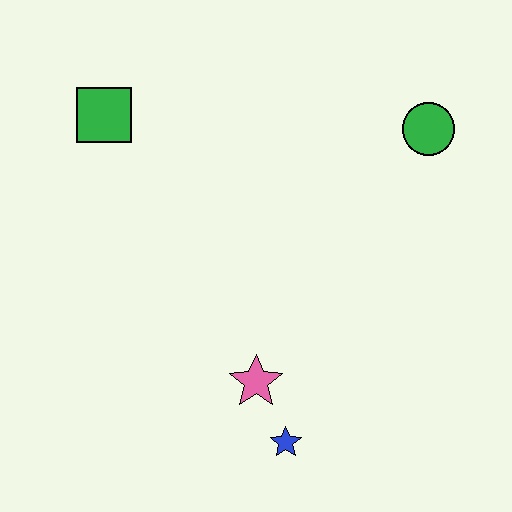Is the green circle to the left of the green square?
No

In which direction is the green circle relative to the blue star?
The green circle is above the blue star.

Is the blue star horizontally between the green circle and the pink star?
Yes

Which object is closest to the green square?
The pink star is closest to the green square.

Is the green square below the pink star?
No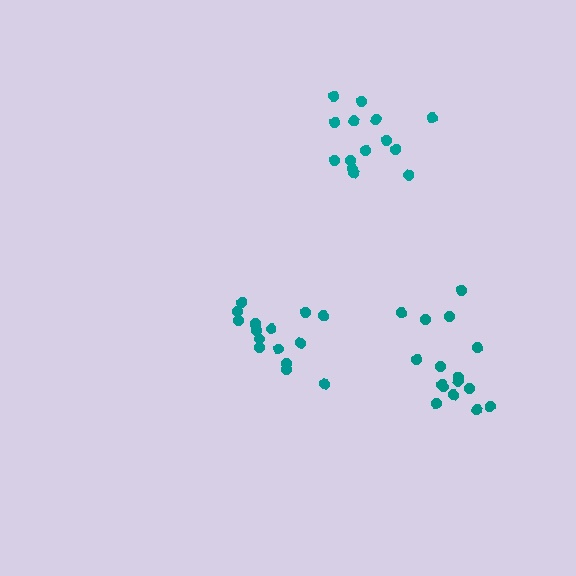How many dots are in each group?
Group 1: 15 dots, Group 2: 16 dots, Group 3: 14 dots (45 total).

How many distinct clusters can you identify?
There are 3 distinct clusters.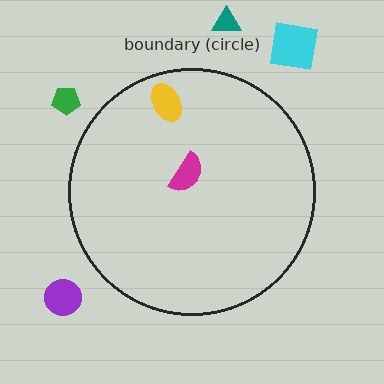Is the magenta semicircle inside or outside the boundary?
Inside.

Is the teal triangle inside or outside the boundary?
Outside.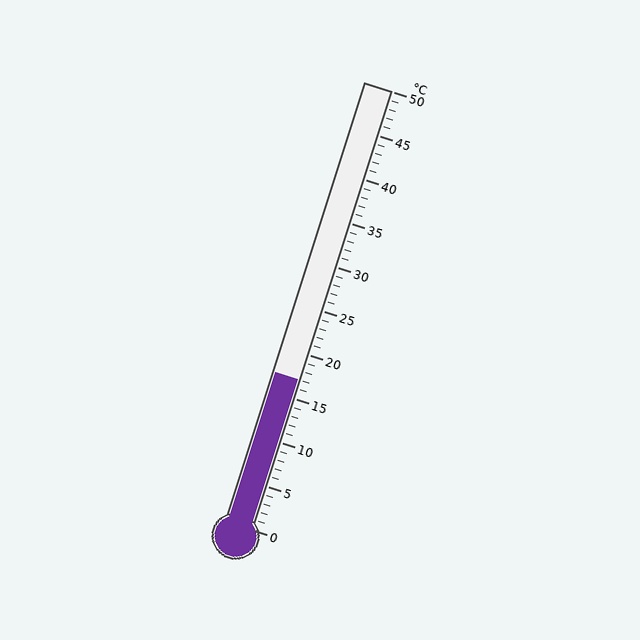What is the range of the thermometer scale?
The thermometer scale ranges from 0°C to 50°C.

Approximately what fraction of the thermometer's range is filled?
The thermometer is filled to approximately 35% of its range.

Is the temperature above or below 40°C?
The temperature is below 40°C.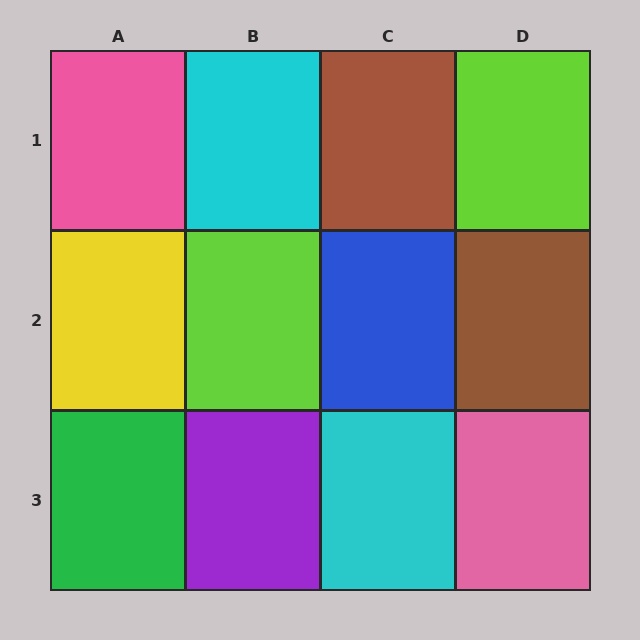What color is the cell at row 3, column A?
Green.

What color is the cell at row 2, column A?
Yellow.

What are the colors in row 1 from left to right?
Pink, cyan, brown, lime.